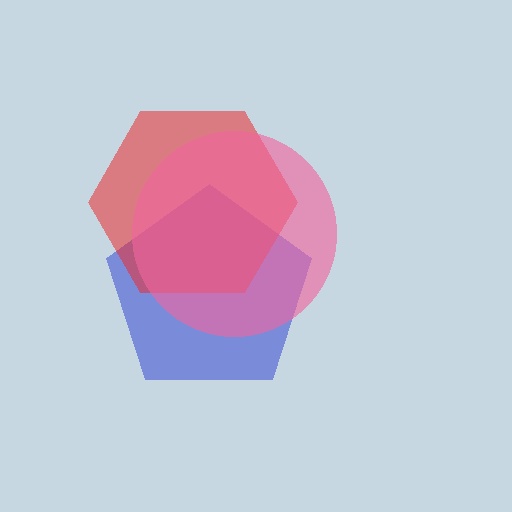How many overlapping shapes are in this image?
There are 3 overlapping shapes in the image.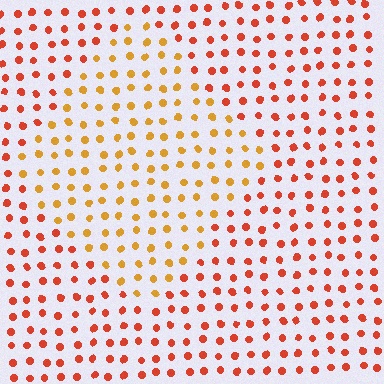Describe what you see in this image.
The image is filled with small red elements in a uniform arrangement. A diamond-shaped region is visible where the elements are tinted to a slightly different hue, forming a subtle color boundary.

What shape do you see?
I see a diamond.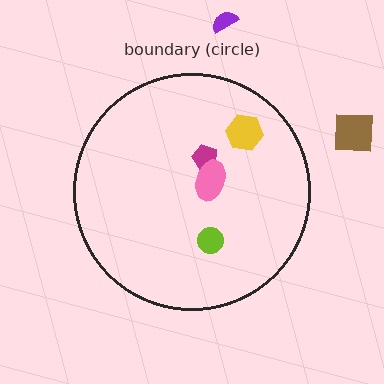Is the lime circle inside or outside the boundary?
Inside.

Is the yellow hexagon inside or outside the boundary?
Inside.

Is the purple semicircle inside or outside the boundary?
Outside.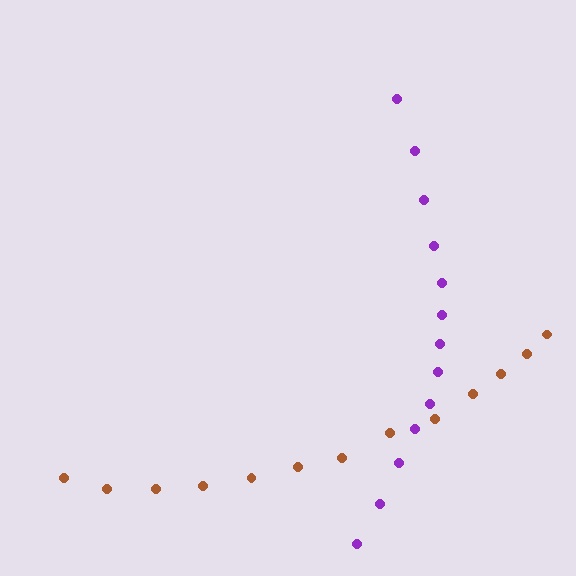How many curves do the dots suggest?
There are 2 distinct paths.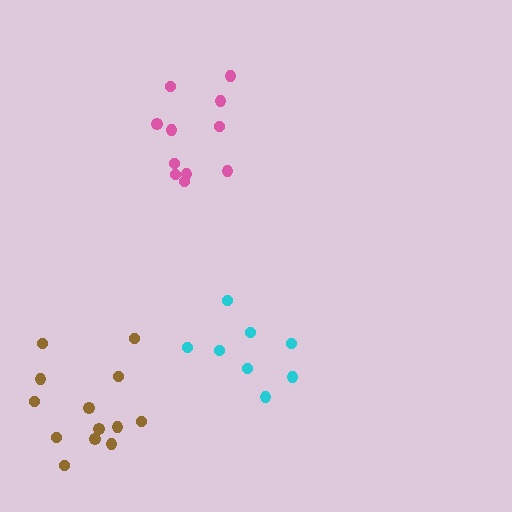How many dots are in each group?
Group 1: 13 dots, Group 2: 11 dots, Group 3: 8 dots (32 total).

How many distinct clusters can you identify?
There are 3 distinct clusters.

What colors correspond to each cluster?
The clusters are colored: brown, pink, cyan.